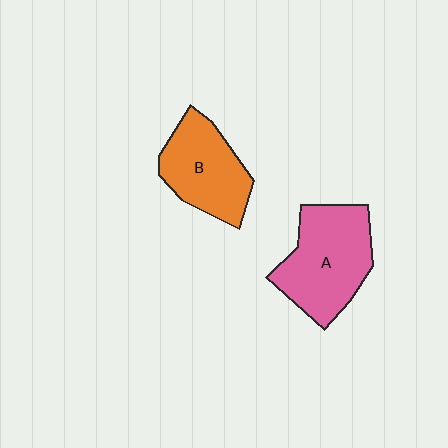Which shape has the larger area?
Shape A (pink).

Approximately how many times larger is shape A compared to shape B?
Approximately 1.2 times.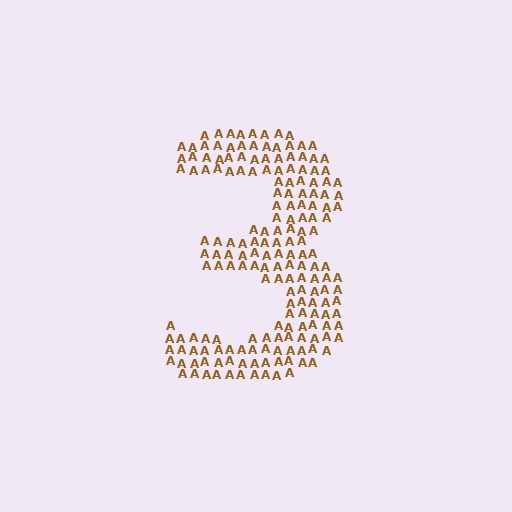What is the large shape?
The large shape is the digit 3.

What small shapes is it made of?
It is made of small letter A's.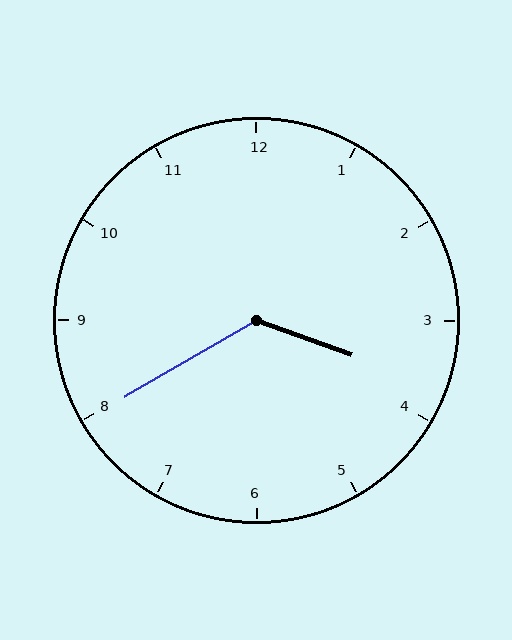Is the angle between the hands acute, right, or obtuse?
It is obtuse.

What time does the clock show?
3:40.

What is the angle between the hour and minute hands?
Approximately 130 degrees.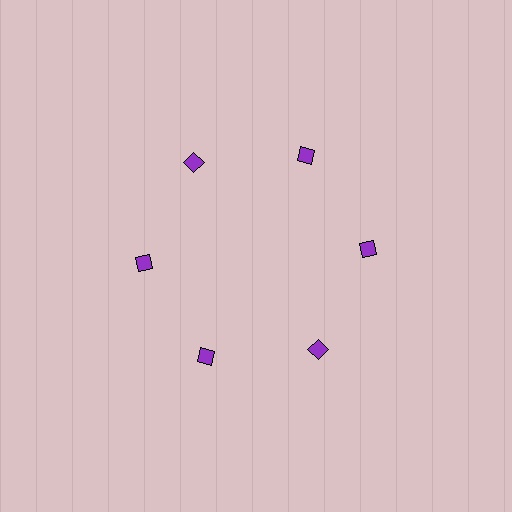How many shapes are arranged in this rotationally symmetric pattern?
There are 6 shapes, arranged in 6 groups of 1.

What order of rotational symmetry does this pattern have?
This pattern has 6-fold rotational symmetry.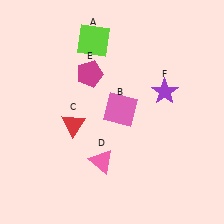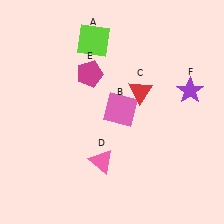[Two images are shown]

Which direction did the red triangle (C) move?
The red triangle (C) moved right.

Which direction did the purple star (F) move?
The purple star (F) moved right.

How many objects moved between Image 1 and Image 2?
2 objects moved between the two images.